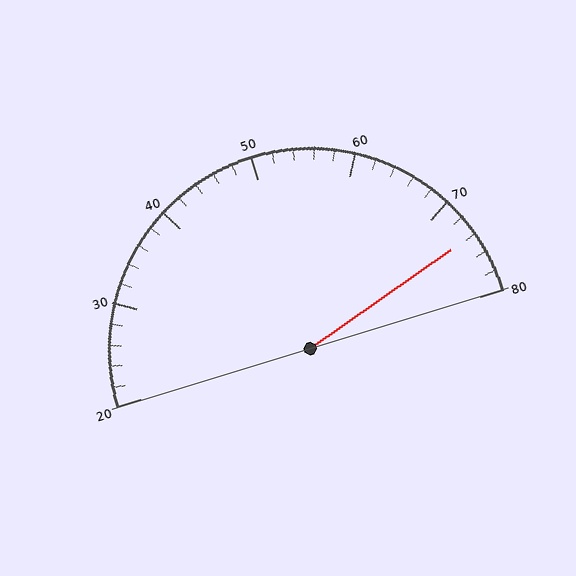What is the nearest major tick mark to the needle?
The nearest major tick mark is 70.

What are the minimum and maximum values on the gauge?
The gauge ranges from 20 to 80.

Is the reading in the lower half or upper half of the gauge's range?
The reading is in the upper half of the range (20 to 80).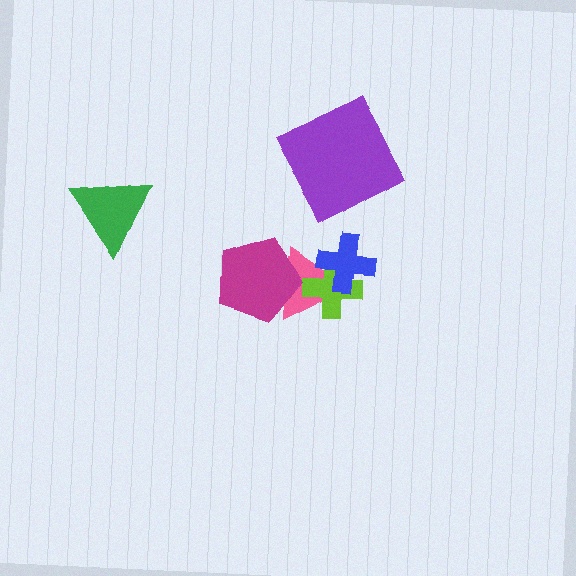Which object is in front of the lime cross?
The blue cross is in front of the lime cross.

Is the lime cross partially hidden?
Yes, it is partially covered by another shape.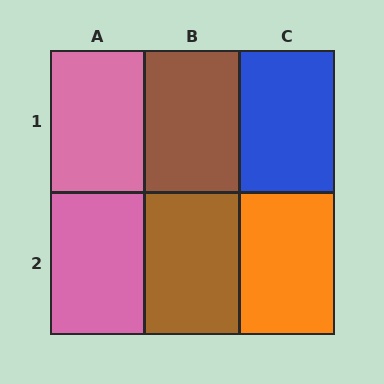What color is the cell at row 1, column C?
Blue.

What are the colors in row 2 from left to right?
Pink, brown, orange.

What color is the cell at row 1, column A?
Pink.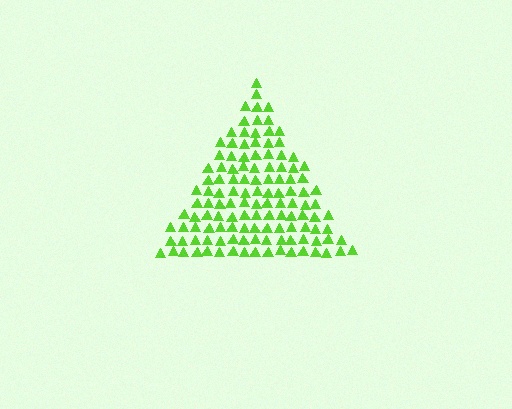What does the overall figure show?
The overall figure shows a triangle.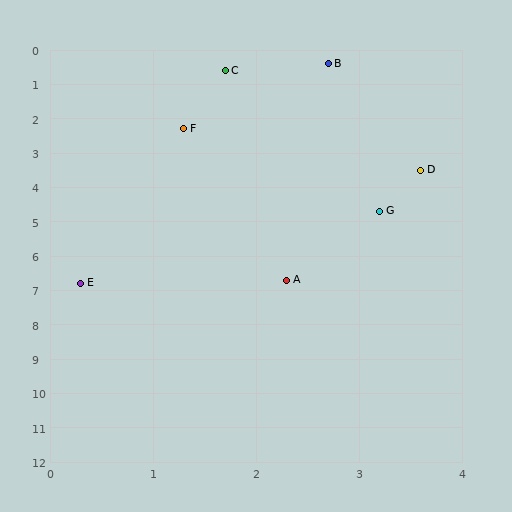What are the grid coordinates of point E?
Point E is at approximately (0.3, 6.8).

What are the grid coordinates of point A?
Point A is at approximately (2.3, 6.7).